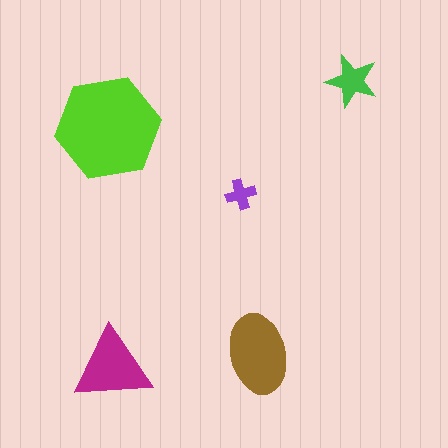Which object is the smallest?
The purple cross.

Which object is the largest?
The lime hexagon.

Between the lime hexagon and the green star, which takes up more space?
The lime hexagon.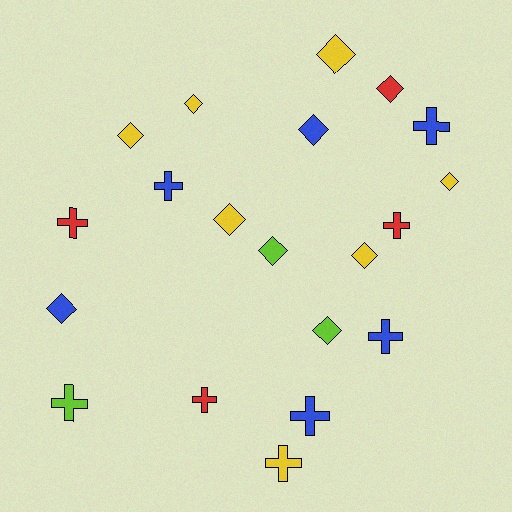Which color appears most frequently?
Yellow, with 7 objects.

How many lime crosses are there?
There is 1 lime cross.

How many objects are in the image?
There are 20 objects.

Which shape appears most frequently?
Diamond, with 11 objects.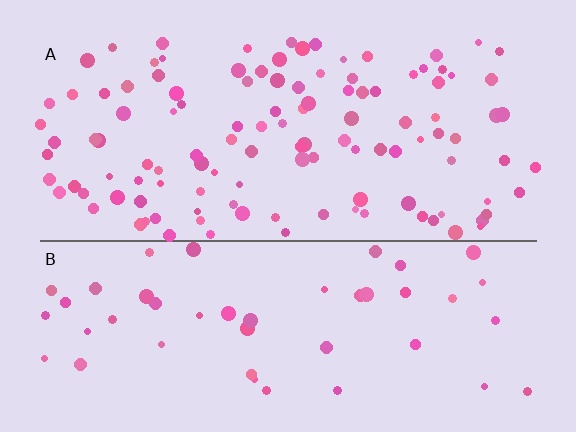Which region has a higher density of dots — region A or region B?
A (the top).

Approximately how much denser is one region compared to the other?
Approximately 2.5× — region A over region B.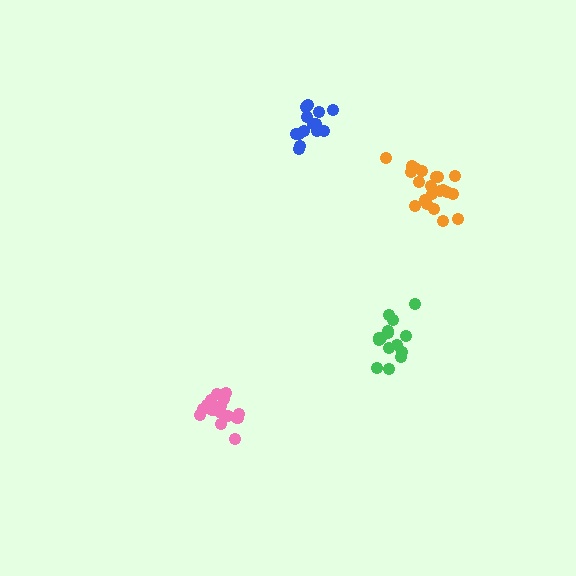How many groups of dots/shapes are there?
There are 4 groups.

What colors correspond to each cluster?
The clusters are colored: orange, green, blue, pink.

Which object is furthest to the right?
The orange cluster is rightmost.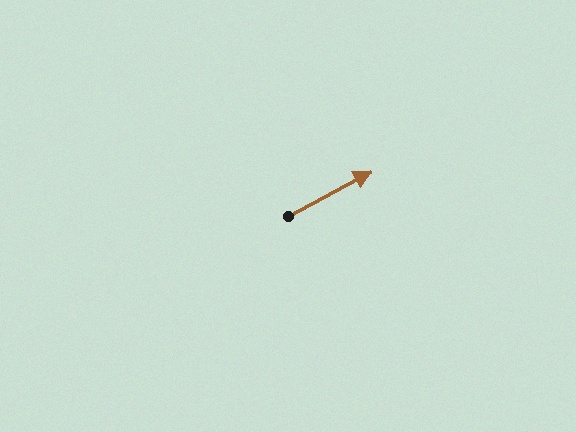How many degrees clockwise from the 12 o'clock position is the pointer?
Approximately 62 degrees.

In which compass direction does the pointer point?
Northeast.